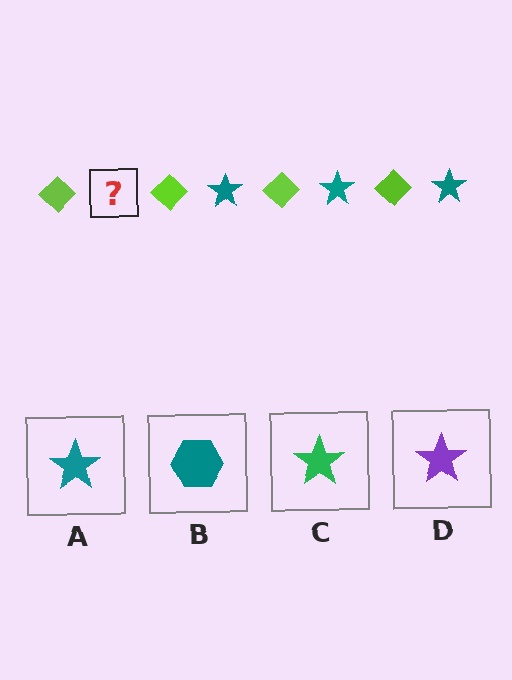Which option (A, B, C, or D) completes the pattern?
A.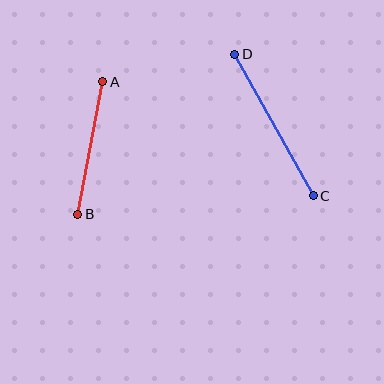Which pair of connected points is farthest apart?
Points C and D are farthest apart.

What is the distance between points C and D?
The distance is approximately 161 pixels.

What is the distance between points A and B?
The distance is approximately 135 pixels.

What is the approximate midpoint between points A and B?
The midpoint is at approximately (90, 148) pixels.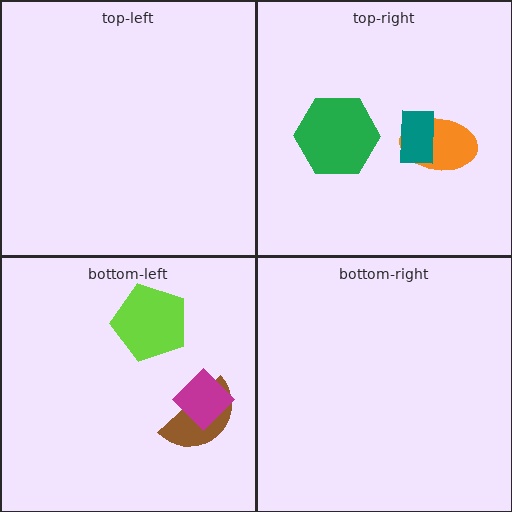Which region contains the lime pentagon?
The bottom-left region.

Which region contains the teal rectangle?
The top-right region.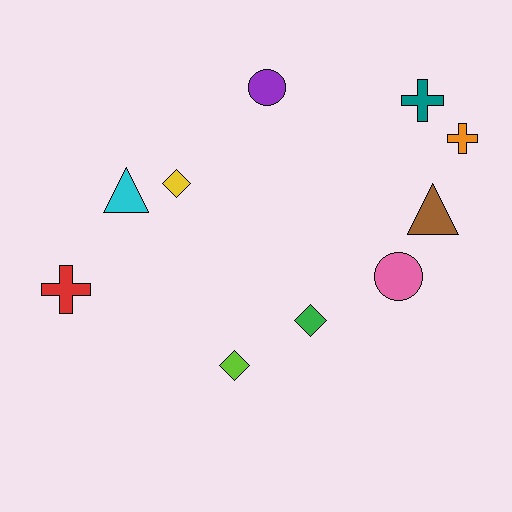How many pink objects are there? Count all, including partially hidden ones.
There is 1 pink object.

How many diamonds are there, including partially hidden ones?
There are 3 diamonds.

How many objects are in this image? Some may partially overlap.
There are 10 objects.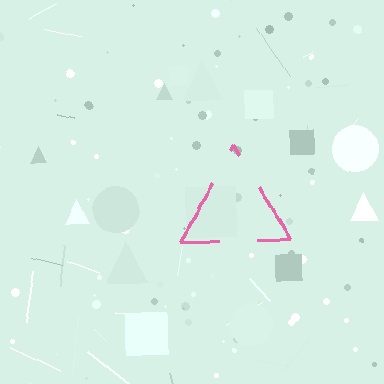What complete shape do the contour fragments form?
The contour fragments form a triangle.